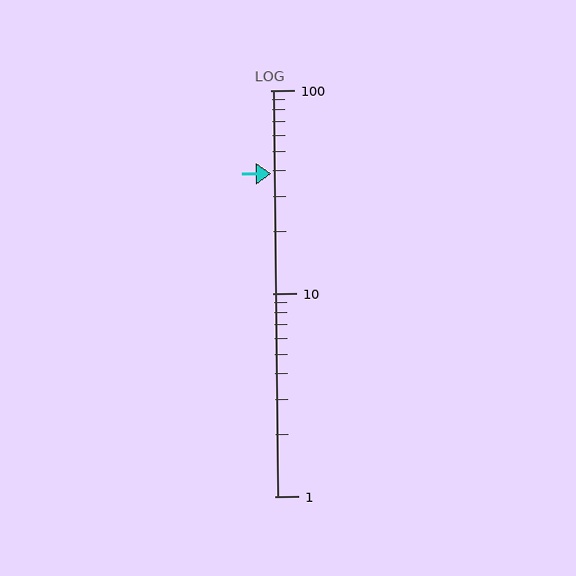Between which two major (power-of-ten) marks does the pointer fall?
The pointer is between 10 and 100.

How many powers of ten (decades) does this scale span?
The scale spans 2 decades, from 1 to 100.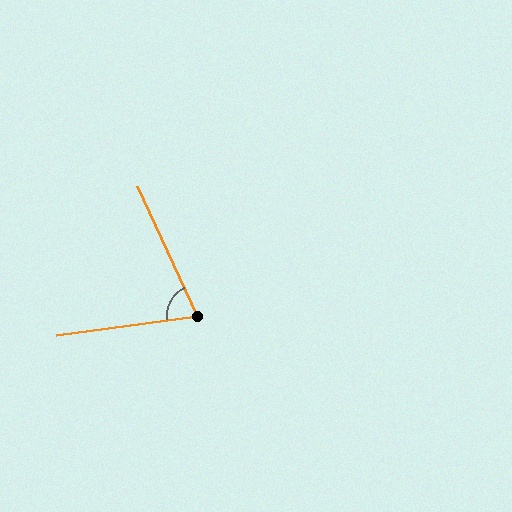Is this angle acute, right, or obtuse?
It is acute.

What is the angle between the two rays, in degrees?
Approximately 73 degrees.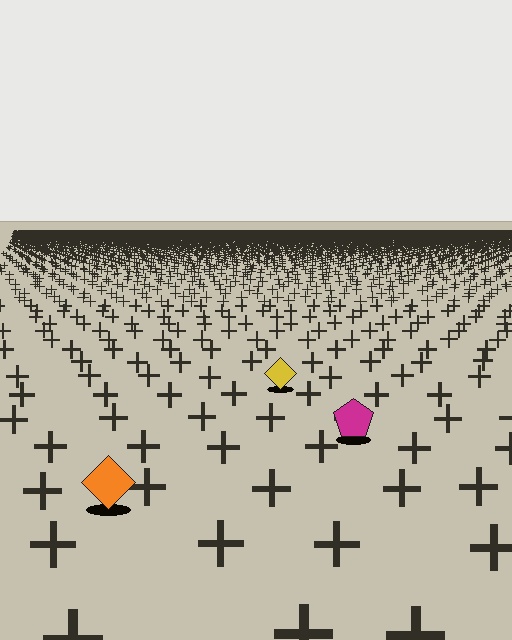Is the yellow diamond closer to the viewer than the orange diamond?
No. The orange diamond is closer — you can tell from the texture gradient: the ground texture is coarser near it.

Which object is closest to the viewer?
The orange diamond is closest. The texture marks near it are larger and more spread out.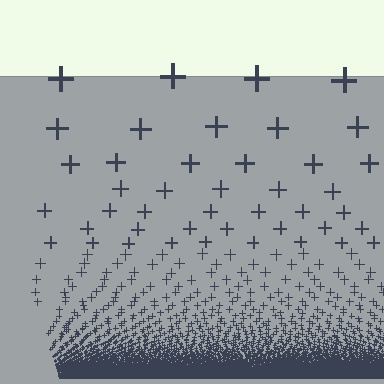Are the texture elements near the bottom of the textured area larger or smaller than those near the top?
Smaller. The gradient is inverted — elements near the bottom are smaller and denser.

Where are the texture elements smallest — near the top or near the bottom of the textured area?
Near the bottom.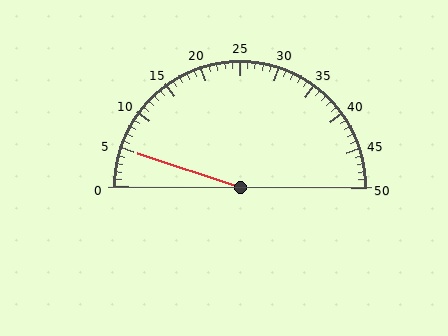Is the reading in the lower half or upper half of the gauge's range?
The reading is in the lower half of the range (0 to 50).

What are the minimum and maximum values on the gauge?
The gauge ranges from 0 to 50.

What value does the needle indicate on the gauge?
The needle indicates approximately 5.